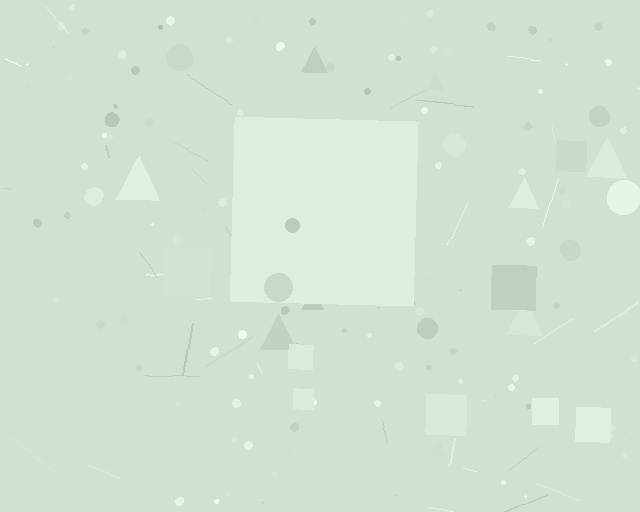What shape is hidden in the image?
A square is hidden in the image.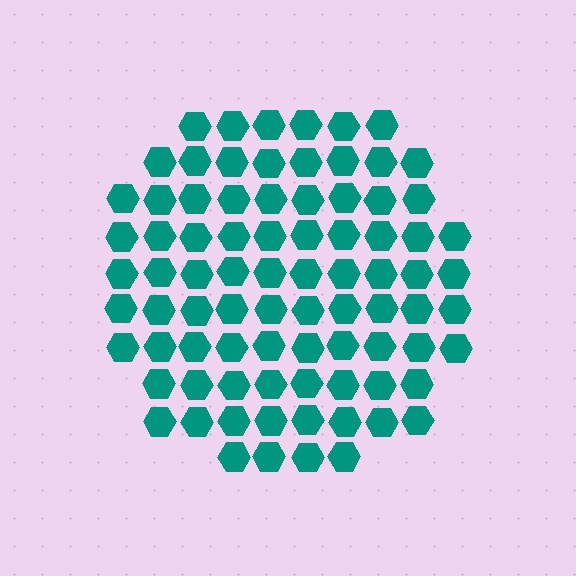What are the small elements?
The small elements are hexagons.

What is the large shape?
The large shape is a circle.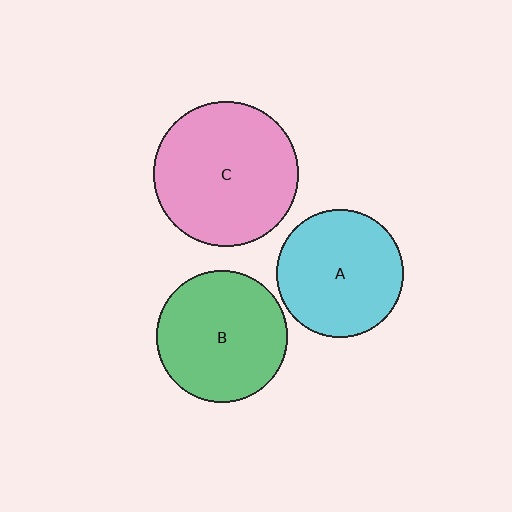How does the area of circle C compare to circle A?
Approximately 1.3 times.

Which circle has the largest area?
Circle C (pink).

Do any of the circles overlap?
No, none of the circles overlap.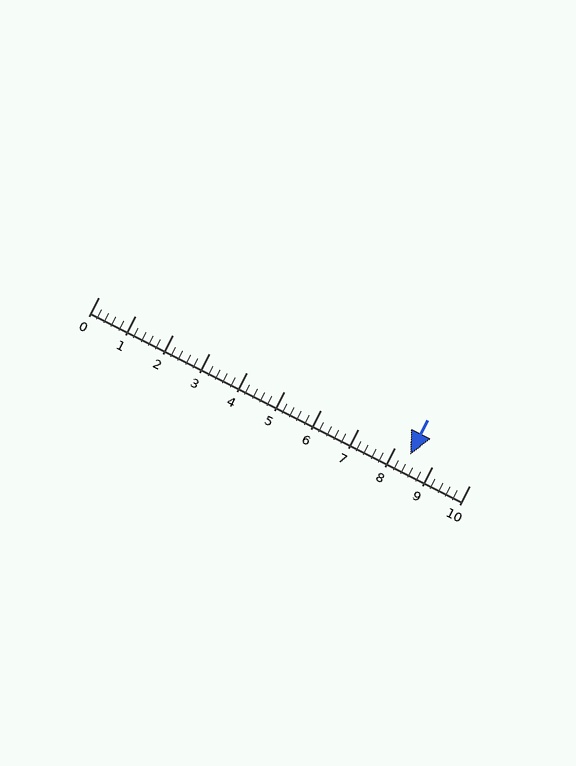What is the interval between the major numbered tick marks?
The major tick marks are spaced 1 units apart.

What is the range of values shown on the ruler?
The ruler shows values from 0 to 10.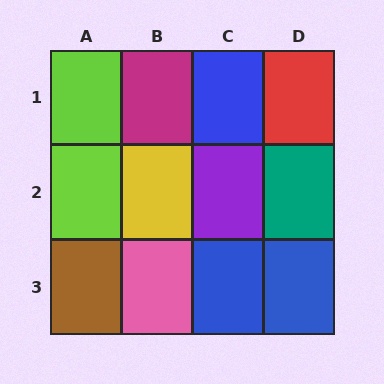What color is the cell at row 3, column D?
Blue.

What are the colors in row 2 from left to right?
Lime, yellow, purple, teal.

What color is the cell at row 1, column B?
Magenta.